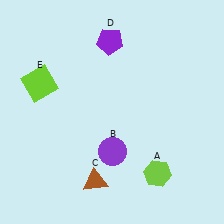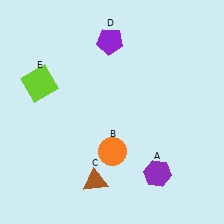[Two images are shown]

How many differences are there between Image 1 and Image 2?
There are 2 differences between the two images.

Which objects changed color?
A changed from lime to purple. B changed from purple to orange.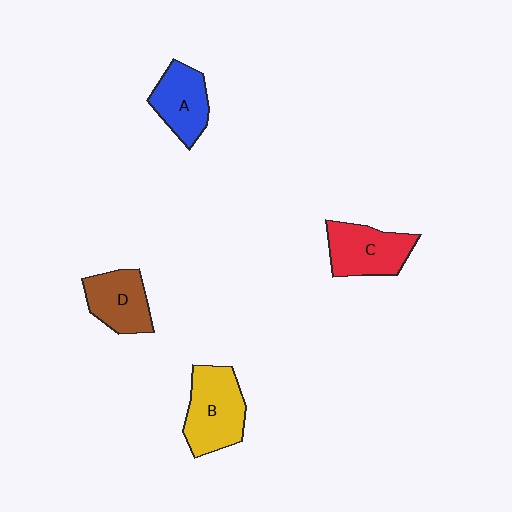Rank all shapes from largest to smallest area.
From largest to smallest: B (yellow), C (red), D (brown), A (blue).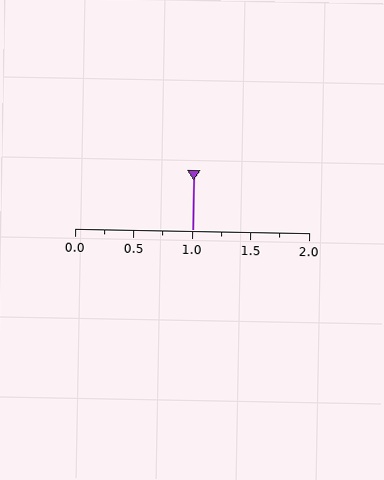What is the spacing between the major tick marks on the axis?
The major ticks are spaced 0.5 apart.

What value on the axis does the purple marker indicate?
The marker indicates approximately 1.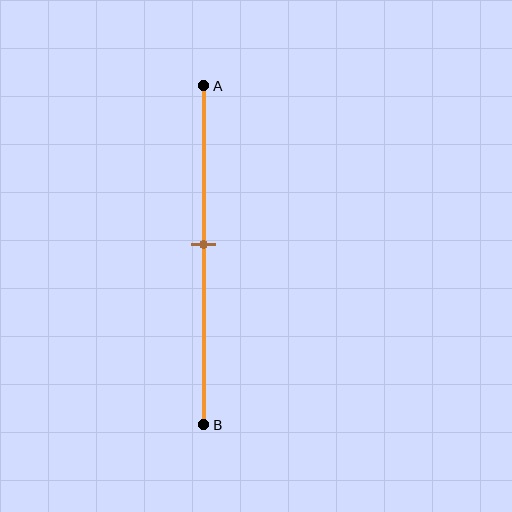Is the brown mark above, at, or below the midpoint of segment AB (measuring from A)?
The brown mark is above the midpoint of segment AB.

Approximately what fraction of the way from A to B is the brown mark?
The brown mark is approximately 45% of the way from A to B.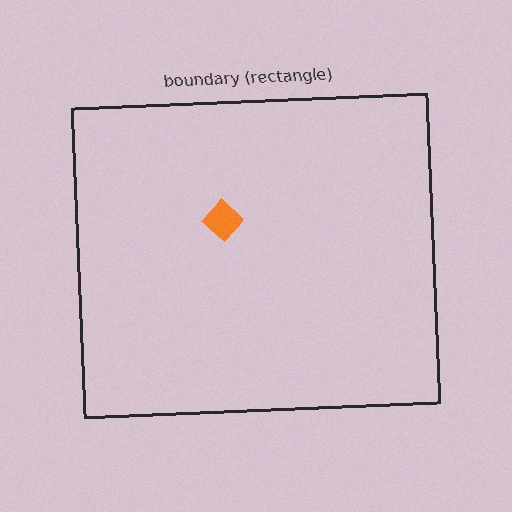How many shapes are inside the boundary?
1 inside, 0 outside.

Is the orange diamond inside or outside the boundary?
Inside.